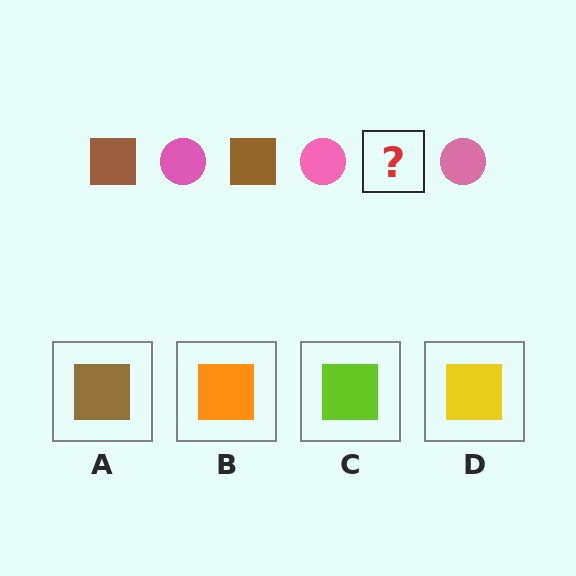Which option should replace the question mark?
Option A.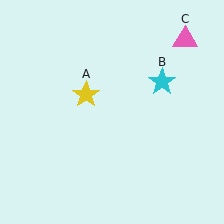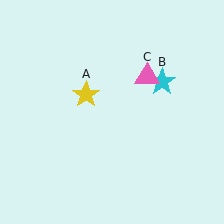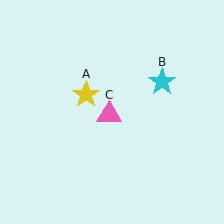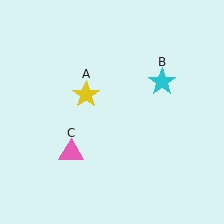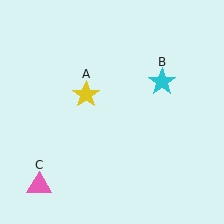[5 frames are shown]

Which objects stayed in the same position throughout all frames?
Yellow star (object A) and cyan star (object B) remained stationary.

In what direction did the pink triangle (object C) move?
The pink triangle (object C) moved down and to the left.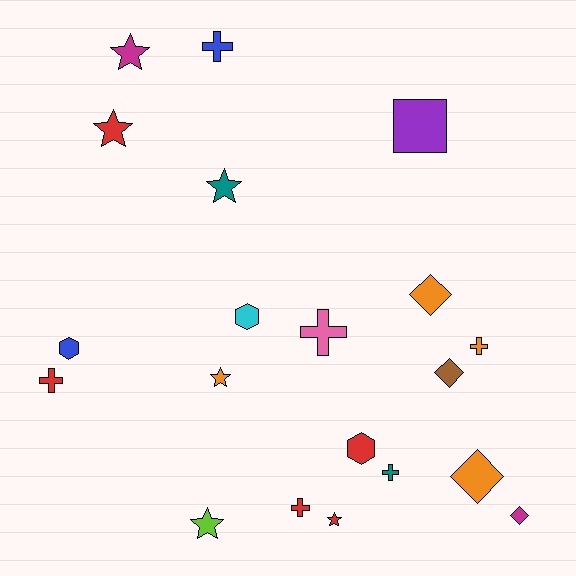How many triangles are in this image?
There are no triangles.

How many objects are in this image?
There are 20 objects.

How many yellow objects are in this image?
There are no yellow objects.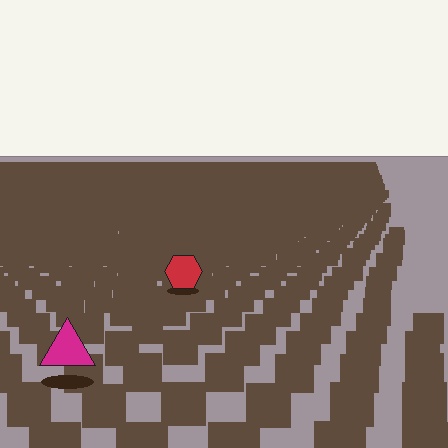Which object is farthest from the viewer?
The red hexagon is farthest from the viewer. It appears smaller and the ground texture around it is denser.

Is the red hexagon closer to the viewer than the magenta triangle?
No. The magenta triangle is closer — you can tell from the texture gradient: the ground texture is coarser near it.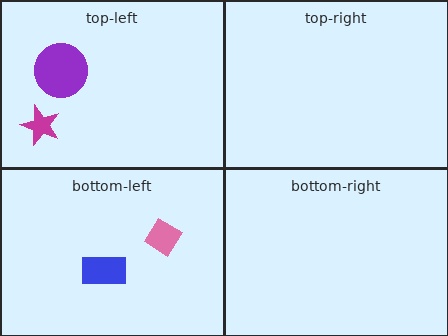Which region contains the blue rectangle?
The bottom-left region.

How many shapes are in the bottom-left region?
2.